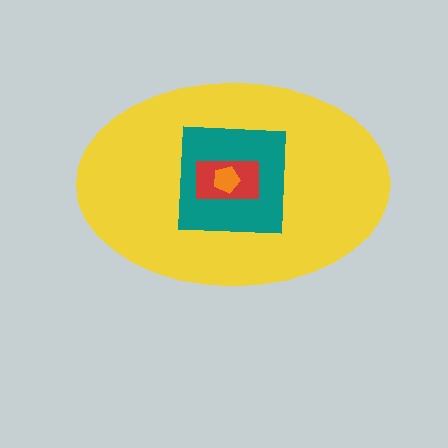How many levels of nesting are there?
4.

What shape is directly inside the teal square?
The red rectangle.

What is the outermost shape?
The yellow ellipse.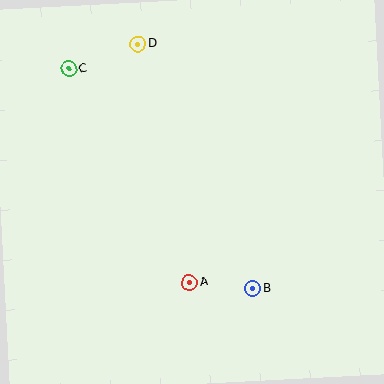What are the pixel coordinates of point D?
Point D is at (138, 44).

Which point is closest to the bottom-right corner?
Point B is closest to the bottom-right corner.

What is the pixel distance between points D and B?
The distance between D and B is 271 pixels.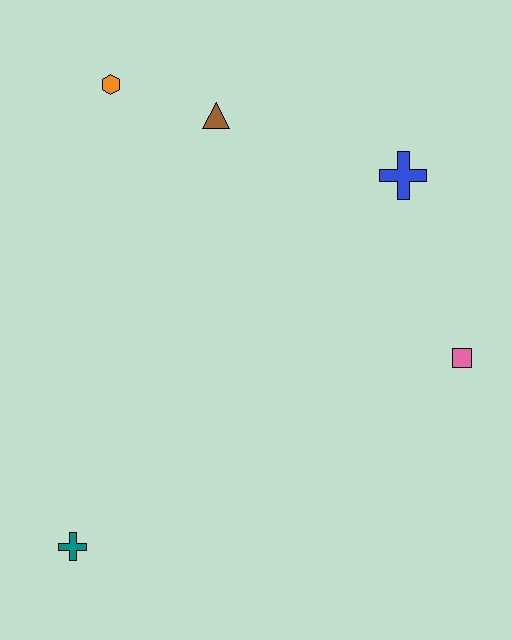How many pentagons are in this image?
There are no pentagons.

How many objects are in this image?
There are 5 objects.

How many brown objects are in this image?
There is 1 brown object.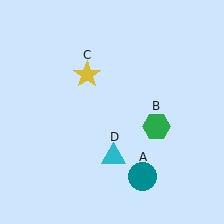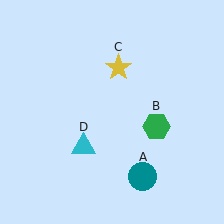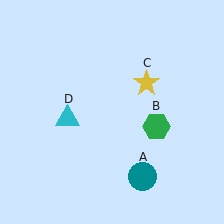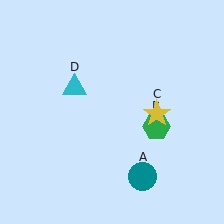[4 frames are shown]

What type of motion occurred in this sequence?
The yellow star (object C), cyan triangle (object D) rotated clockwise around the center of the scene.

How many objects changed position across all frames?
2 objects changed position: yellow star (object C), cyan triangle (object D).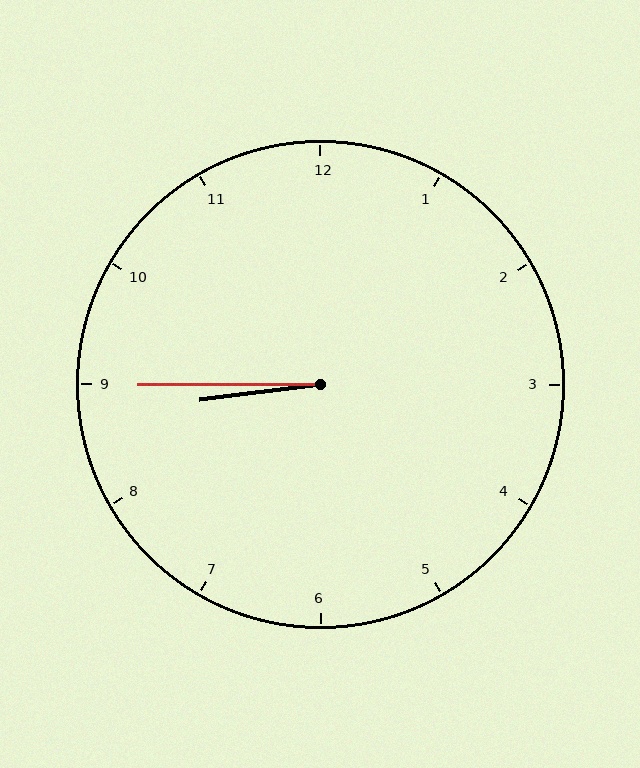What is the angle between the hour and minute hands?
Approximately 8 degrees.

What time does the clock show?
8:45.